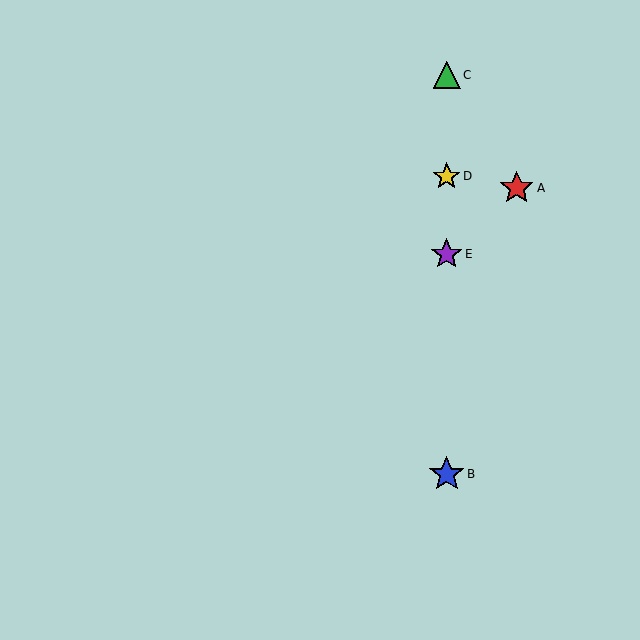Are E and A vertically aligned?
No, E is at x≈447 and A is at x≈517.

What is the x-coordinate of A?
Object A is at x≈517.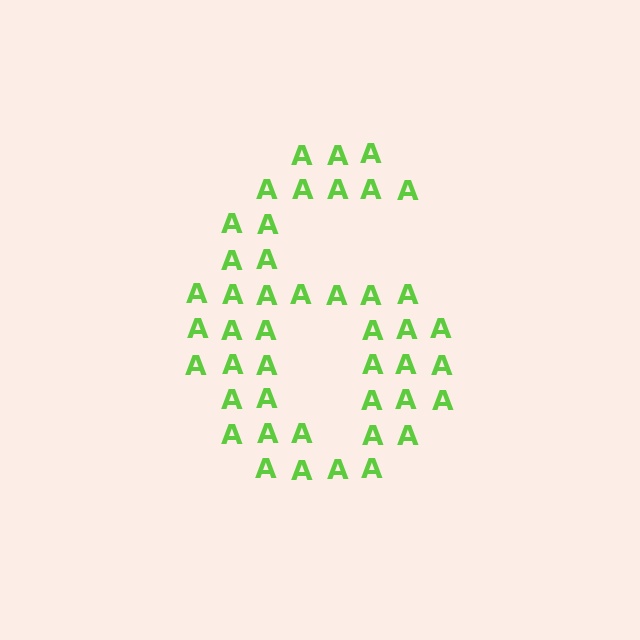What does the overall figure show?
The overall figure shows the digit 6.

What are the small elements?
The small elements are letter A's.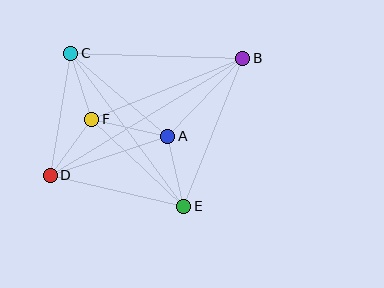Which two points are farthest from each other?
Points B and D are farthest from each other.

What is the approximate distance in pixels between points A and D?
The distance between A and D is approximately 124 pixels.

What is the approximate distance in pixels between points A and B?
The distance between A and B is approximately 108 pixels.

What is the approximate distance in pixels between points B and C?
The distance between B and C is approximately 172 pixels.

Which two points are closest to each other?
Points C and F are closest to each other.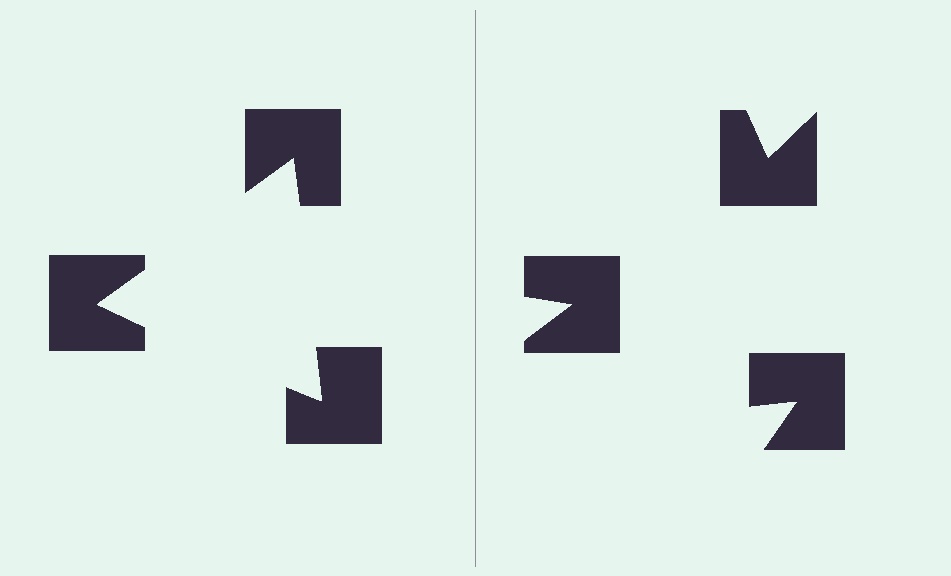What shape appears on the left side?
An illusory triangle.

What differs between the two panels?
The notched squares are positioned identically on both sides; only the wedge orientations differ. On the left they align to a triangle; on the right they are misaligned.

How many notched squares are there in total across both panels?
6 — 3 on each side.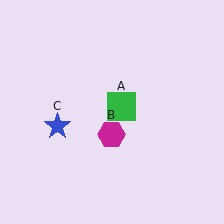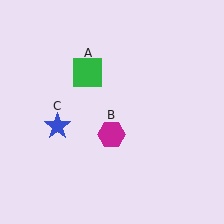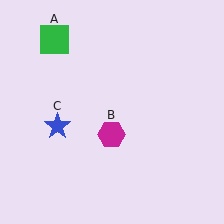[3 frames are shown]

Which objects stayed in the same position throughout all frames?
Magenta hexagon (object B) and blue star (object C) remained stationary.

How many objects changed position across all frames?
1 object changed position: green square (object A).